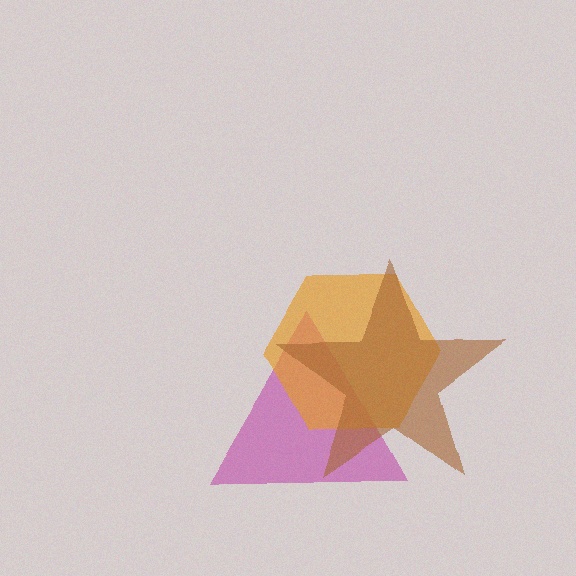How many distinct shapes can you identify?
There are 3 distinct shapes: a magenta triangle, an orange hexagon, a brown star.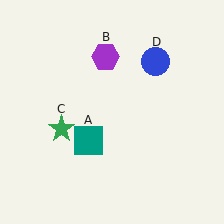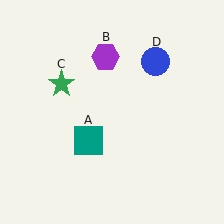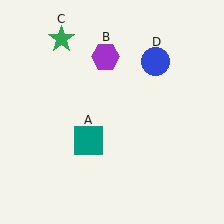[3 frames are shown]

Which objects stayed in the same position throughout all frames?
Teal square (object A) and purple hexagon (object B) and blue circle (object D) remained stationary.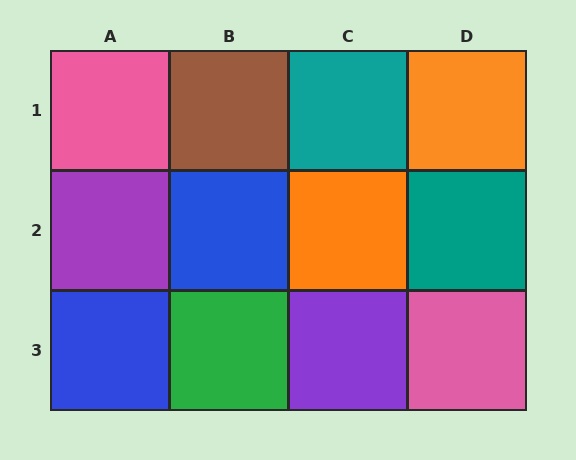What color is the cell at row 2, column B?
Blue.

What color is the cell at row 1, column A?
Pink.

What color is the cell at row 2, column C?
Orange.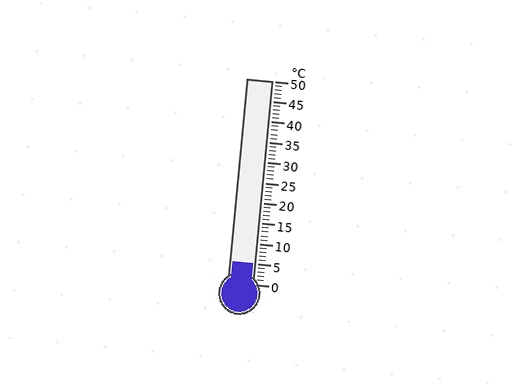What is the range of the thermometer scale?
The thermometer scale ranges from 0°C to 50°C.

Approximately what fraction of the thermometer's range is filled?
The thermometer is filled to approximately 10% of its range.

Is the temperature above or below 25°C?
The temperature is below 25°C.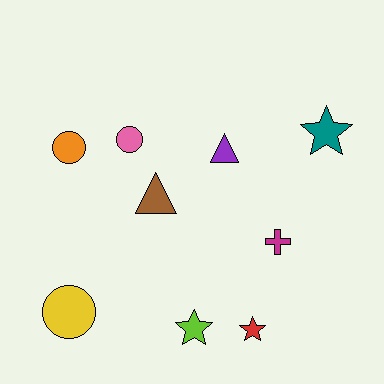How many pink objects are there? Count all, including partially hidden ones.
There is 1 pink object.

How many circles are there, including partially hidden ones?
There are 3 circles.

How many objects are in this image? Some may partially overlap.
There are 9 objects.